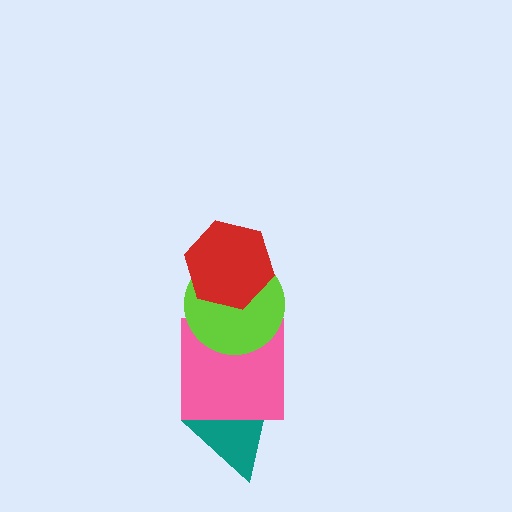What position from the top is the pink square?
The pink square is 3rd from the top.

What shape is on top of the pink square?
The lime circle is on top of the pink square.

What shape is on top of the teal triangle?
The pink square is on top of the teal triangle.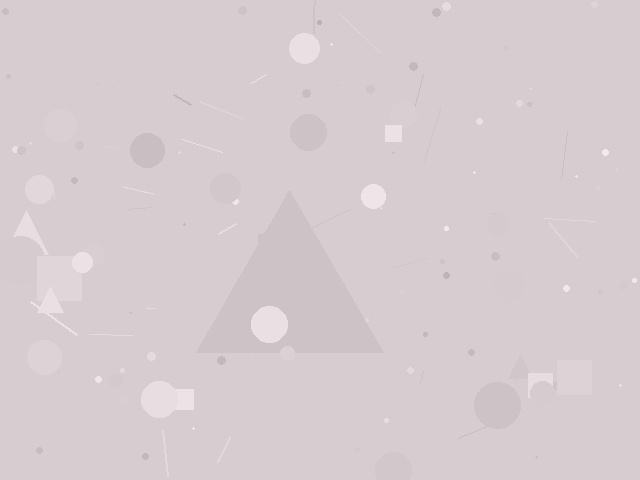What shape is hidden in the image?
A triangle is hidden in the image.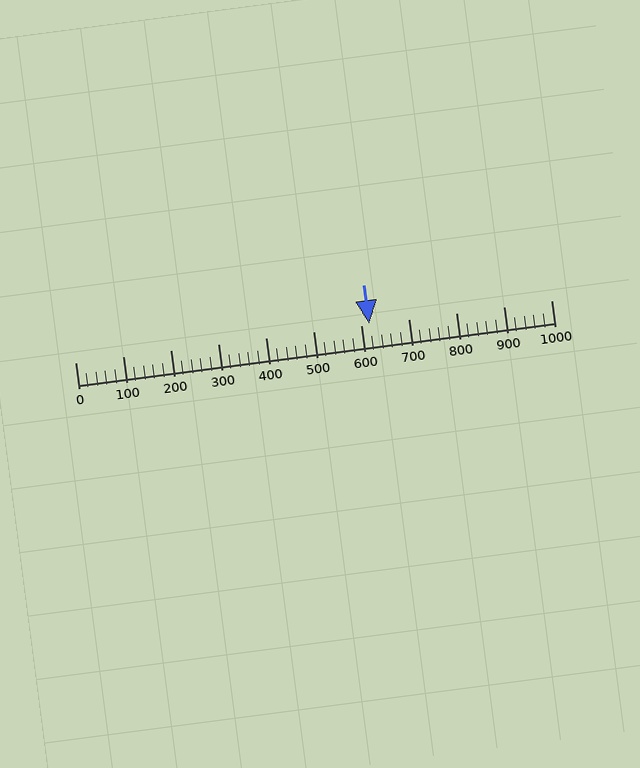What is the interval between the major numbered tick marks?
The major tick marks are spaced 100 units apart.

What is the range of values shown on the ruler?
The ruler shows values from 0 to 1000.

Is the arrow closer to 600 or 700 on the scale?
The arrow is closer to 600.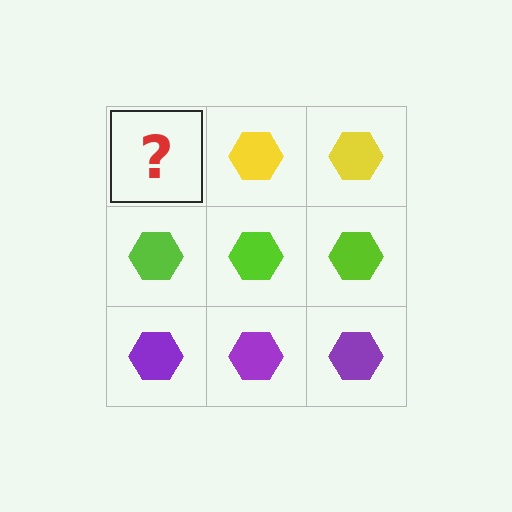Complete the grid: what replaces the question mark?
The question mark should be replaced with a yellow hexagon.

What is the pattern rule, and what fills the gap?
The rule is that each row has a consistent color. The gap should be filled with a yellow hexagon.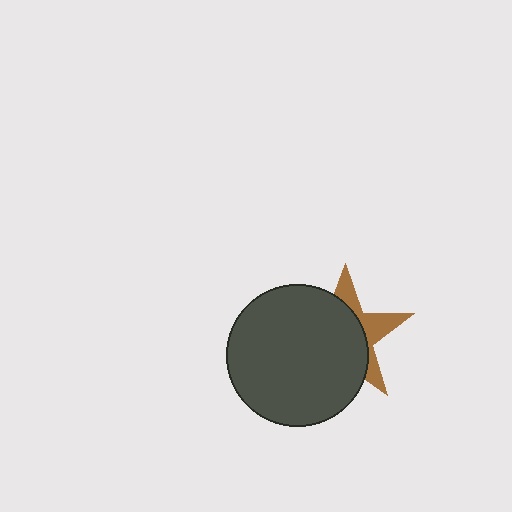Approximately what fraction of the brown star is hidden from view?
Roughly 67% of the brown star is hidden behind the dark gray circle.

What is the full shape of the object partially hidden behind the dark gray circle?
The partially hidden object is a brown star.